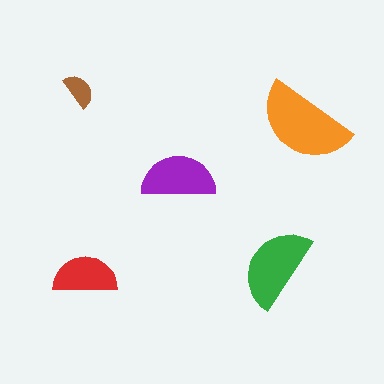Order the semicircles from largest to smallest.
the orange one, the green one, the purple one, the red one, the brown one.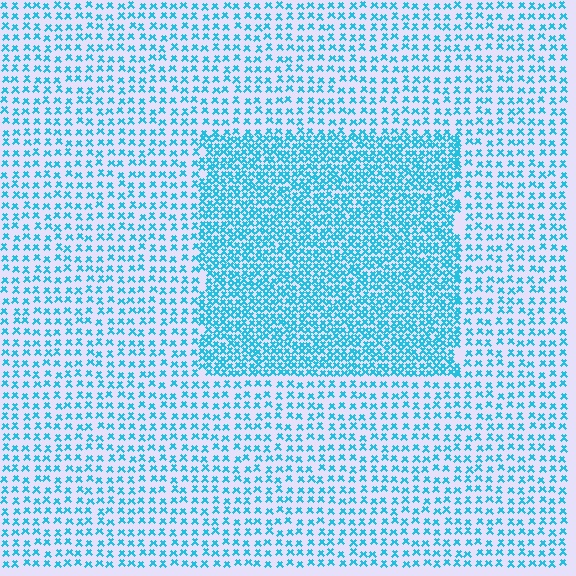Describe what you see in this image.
The image contains small cyan elements arranged at two different densities. A rectangle-shaped region is visible where the elements are more densely packed than the surrounding area.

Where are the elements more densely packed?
The elements are more densely packed inside the rectangle boundary.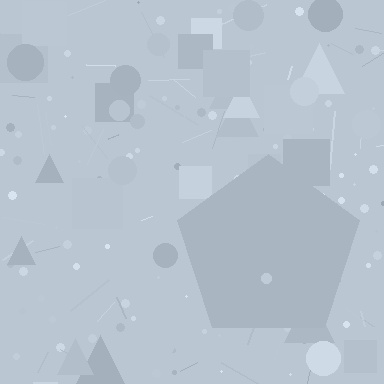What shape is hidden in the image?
A pentagon is hidden in the image.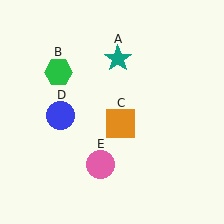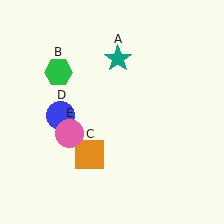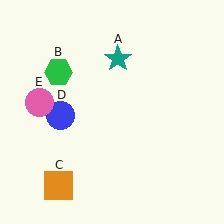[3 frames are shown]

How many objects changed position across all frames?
2 objects changed position: orange square (object C), pink circle (object E).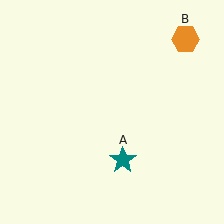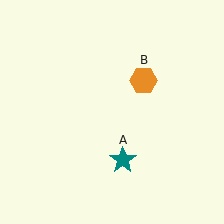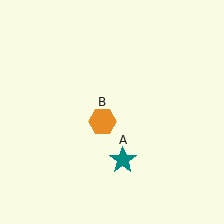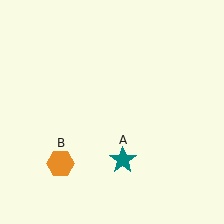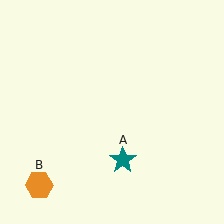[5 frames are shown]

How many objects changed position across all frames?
1 object changed position: orange hexagon (object B).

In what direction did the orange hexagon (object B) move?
The orange hexagon (object B) moved down and to the left.